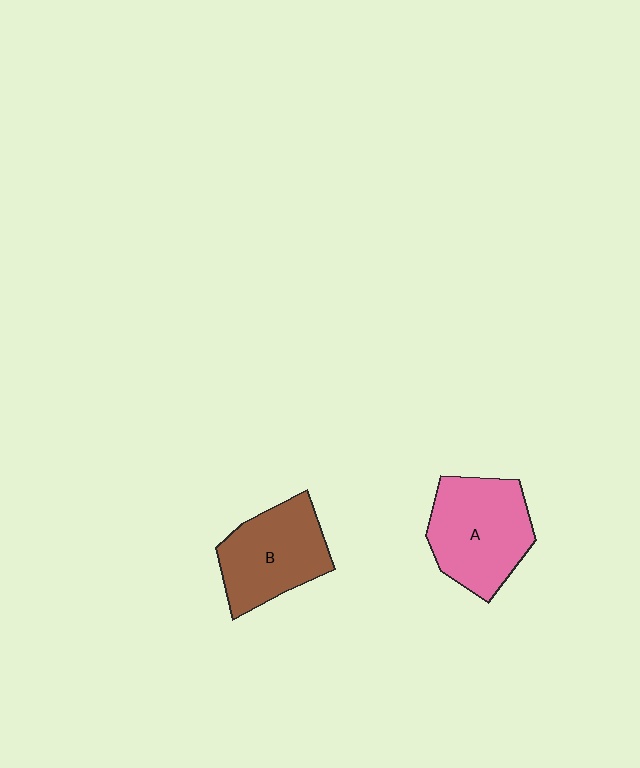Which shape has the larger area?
Shape A (pink).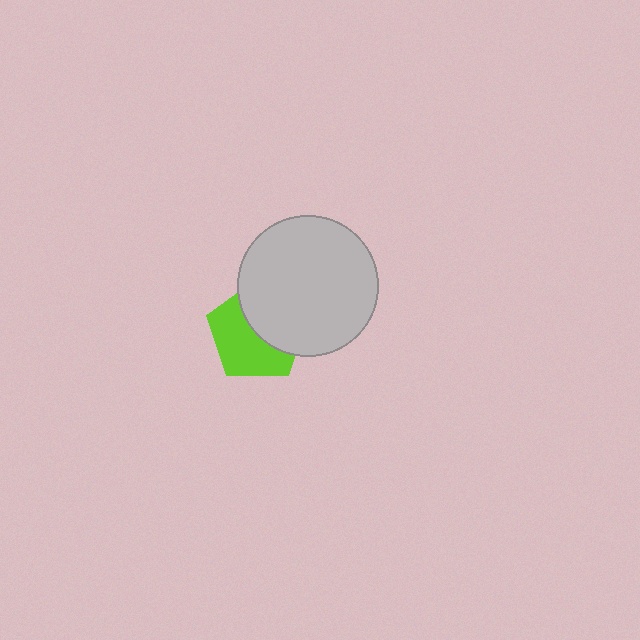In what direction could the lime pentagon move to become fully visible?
The lime pentagon could move toward the lower-left. That would shift it out from behind the light gray circle entirely.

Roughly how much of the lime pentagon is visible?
About half of it is visible (roughly 54%).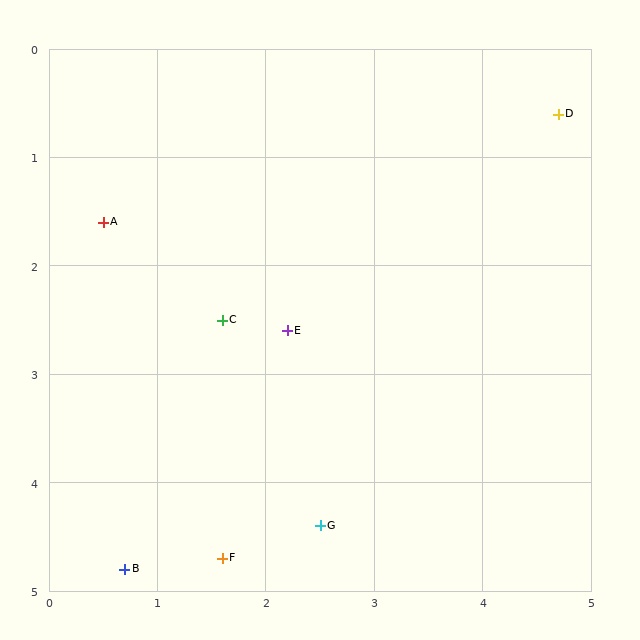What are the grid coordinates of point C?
Point C is at approximately (1.6, 2.5).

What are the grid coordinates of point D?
Point D is at approximately (4.7, 0.6).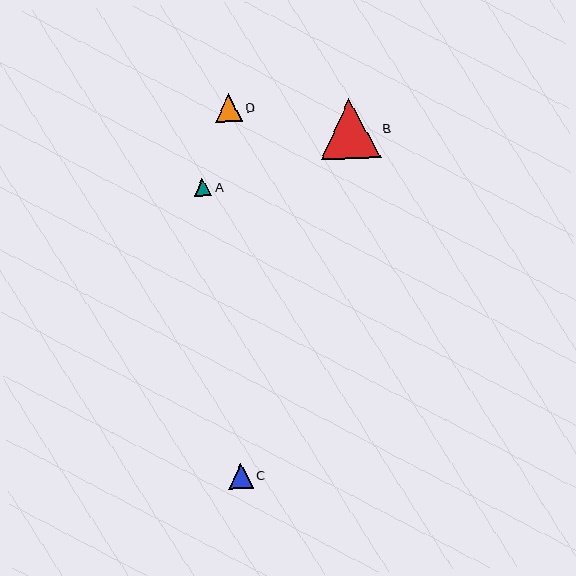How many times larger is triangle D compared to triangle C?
Triangle D is approximately 1.1 times the size of triangle C.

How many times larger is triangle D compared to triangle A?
Triangle D is approximately 1.6 times the size of triangle A.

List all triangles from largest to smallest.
From largest to smallest: B, D, C, A.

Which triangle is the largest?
Triangle B is the largest with a size of approximately 60 pixels.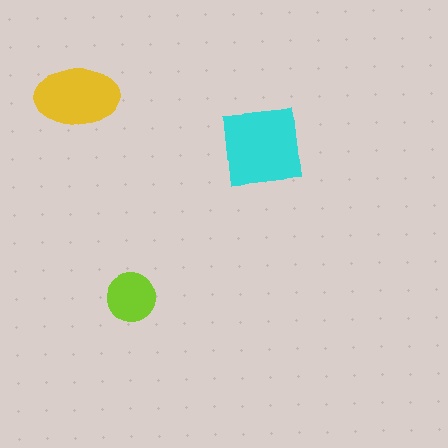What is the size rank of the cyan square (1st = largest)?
1st.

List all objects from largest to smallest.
The cyan square, the yellow ellipse, the lime circle.